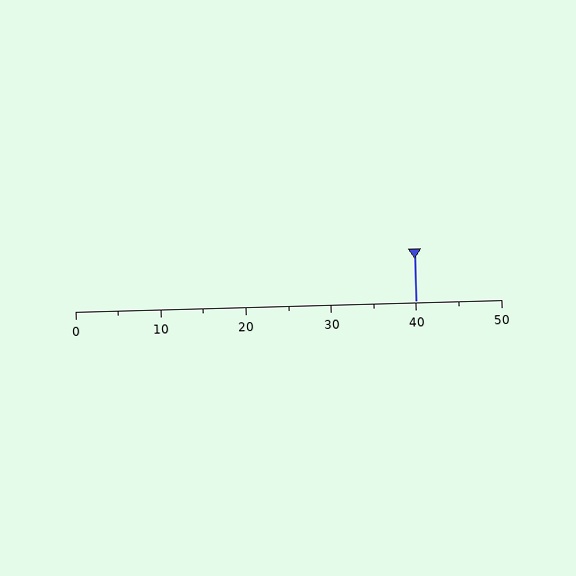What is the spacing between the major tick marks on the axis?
The major ticks are spaced 10 apart.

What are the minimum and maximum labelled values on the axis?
The axis runs from 0 to 50.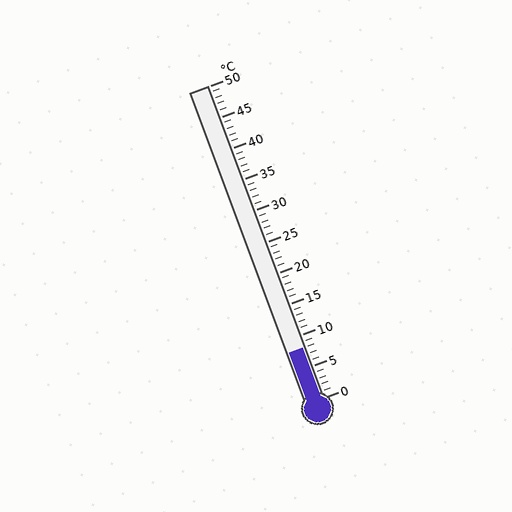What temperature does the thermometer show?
The thermometer shows approximately 8°C.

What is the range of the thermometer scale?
The thermometer scale ranges from 0°C to 50°C.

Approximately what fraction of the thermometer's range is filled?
The thermometer is filled to approximately 15% of its range.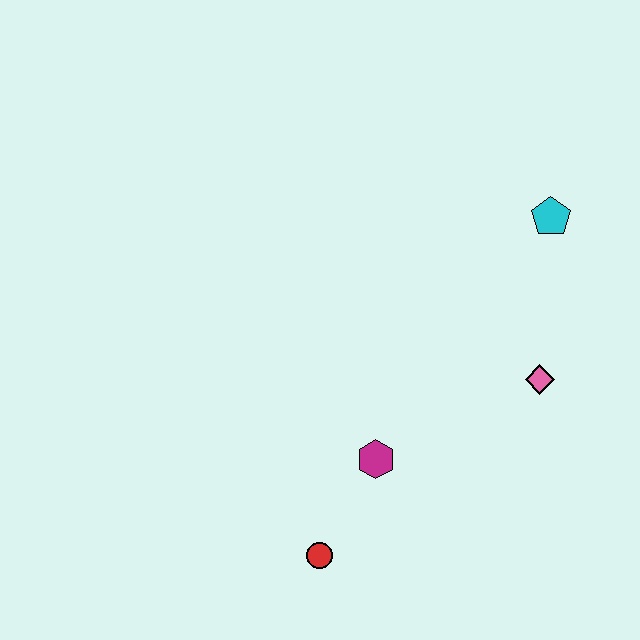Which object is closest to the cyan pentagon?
The pink diamond is closest to the cyan pentagon.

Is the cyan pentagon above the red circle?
Yes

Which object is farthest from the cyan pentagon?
The red circle is farthest from the cyan pentagon.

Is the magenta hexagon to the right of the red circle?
Yes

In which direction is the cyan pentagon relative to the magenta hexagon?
The cyan pentagon is above the magenta hexagon.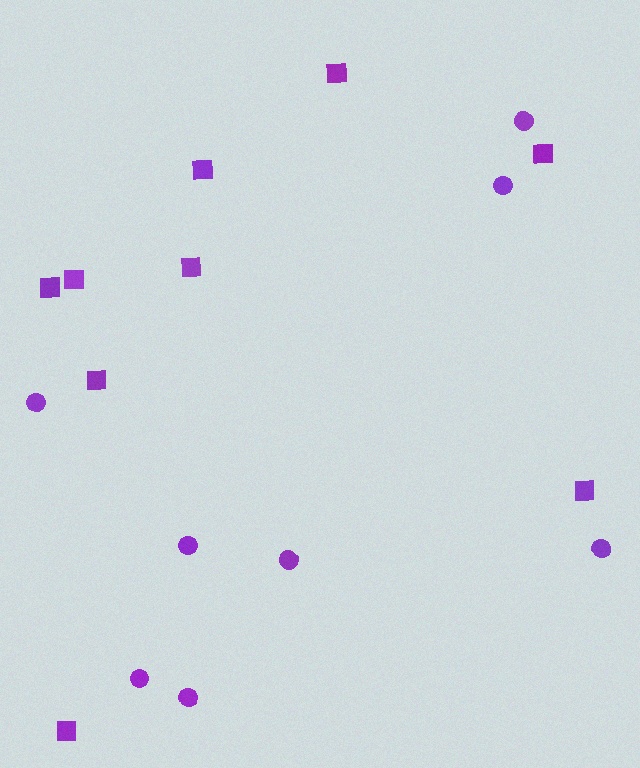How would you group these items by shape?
There are 2 groups: one group of circles (8) and one group of squares (9).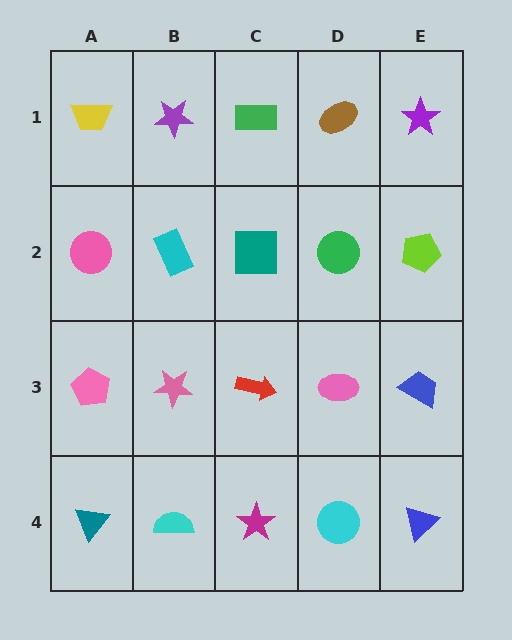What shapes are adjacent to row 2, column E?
A purple star (row 1, column E), a blue trapezoid (row 3, column E), a green circle (row 2, column D).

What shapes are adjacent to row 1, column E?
A lime pentagon (row 2, column E), a brown ellipse (row 1, column D).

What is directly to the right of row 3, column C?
A pink ellipse.